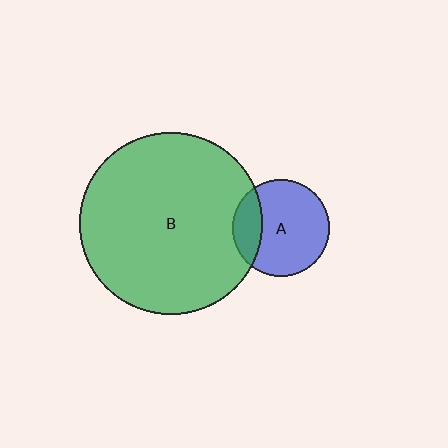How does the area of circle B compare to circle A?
Approximately 3.5 times.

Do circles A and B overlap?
Yes.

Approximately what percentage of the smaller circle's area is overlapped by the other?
Approximately 20%.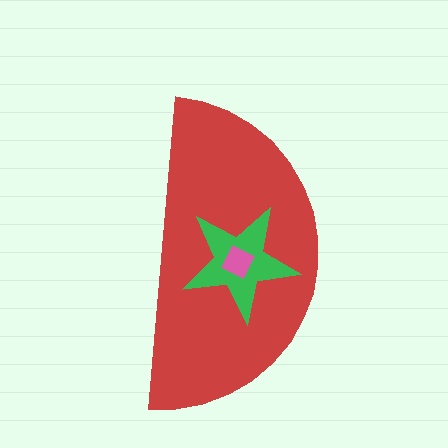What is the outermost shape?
The red semicircle.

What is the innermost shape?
The pink diamond.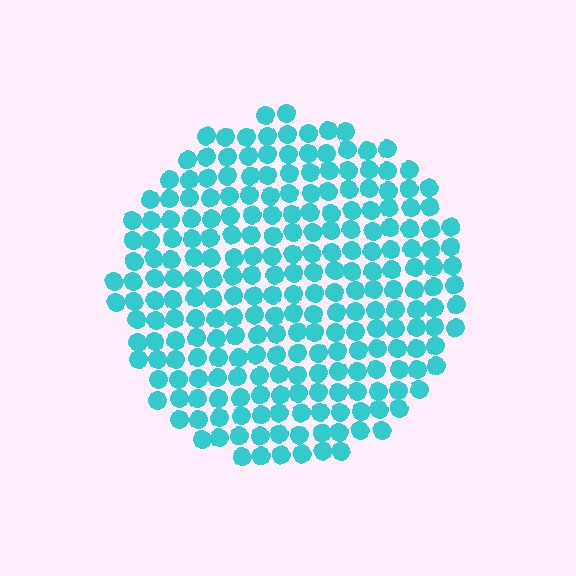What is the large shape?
The large shape is a circle.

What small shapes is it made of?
It is made of small circles.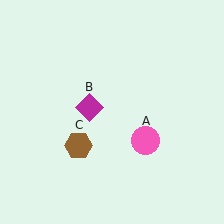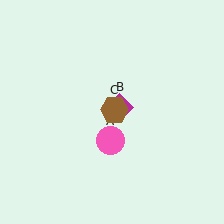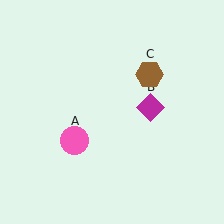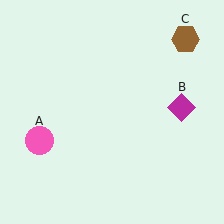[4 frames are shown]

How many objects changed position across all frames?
3 objects changed position: pink circle (object A), magenta diamond (object B), brown hexagon (object C).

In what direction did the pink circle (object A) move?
The pink circle (object A) moved left.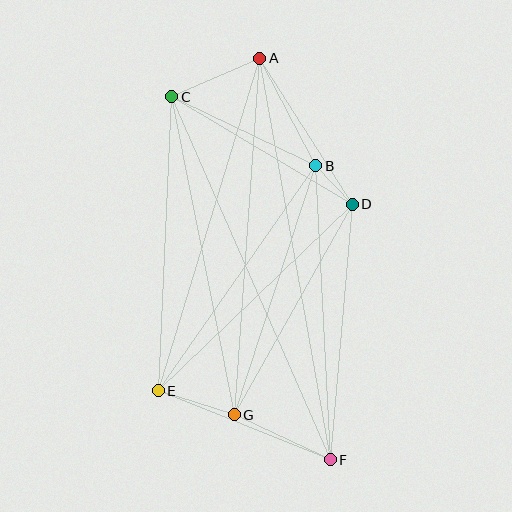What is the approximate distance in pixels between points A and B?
The distance between A and B is approximately 121 pixels.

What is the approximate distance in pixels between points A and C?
The distance between A and C is approximately 96 pixels.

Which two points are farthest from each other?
Points A and F are farthest from each other.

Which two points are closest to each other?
Points B and D are closest to each other.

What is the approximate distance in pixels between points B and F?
The distance between B and F is approximately 294 pixels.